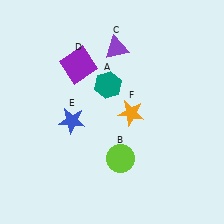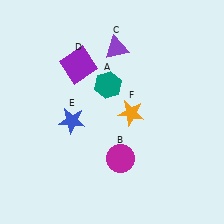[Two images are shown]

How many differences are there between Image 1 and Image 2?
There is 1 difference between the two images.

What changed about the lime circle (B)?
In Image 1, B is lime. In Image 2, it changed to magenta.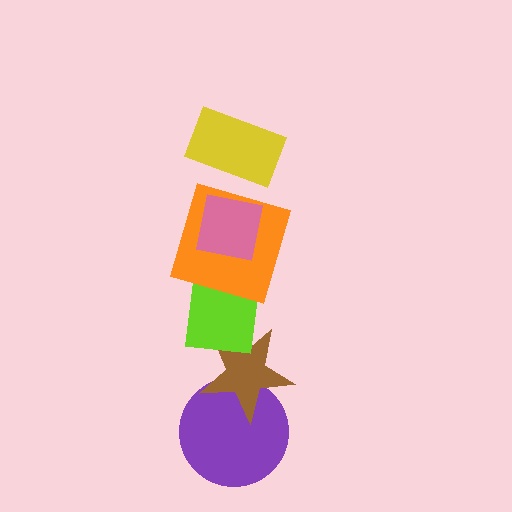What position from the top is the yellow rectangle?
The yellow rectangle is 1st from the top.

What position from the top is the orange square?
The orange square is 3rd from the top.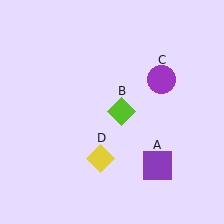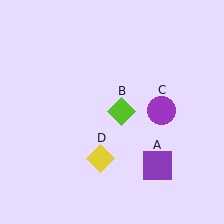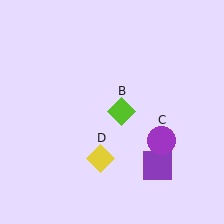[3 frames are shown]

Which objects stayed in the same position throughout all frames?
Purple square (object A) and lime diamond (object B) and yellow diamond (object D) remained stationary.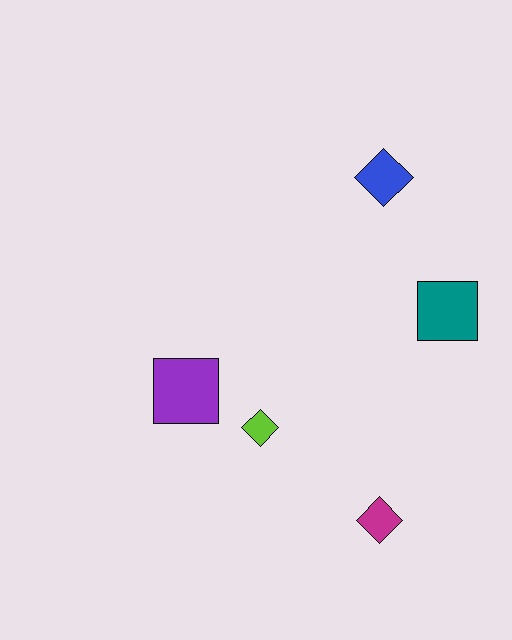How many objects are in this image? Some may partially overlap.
There are 5 objects.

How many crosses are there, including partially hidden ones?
There are no crosses.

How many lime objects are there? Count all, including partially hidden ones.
There is 1 lime object.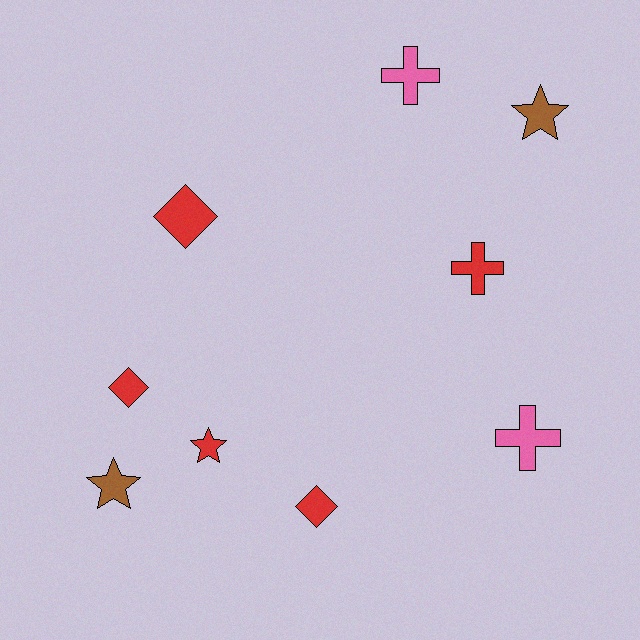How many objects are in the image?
There are 9 objects.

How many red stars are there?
There is 1 red star.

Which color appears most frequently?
Red, with 5 objects.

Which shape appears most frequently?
Diamond, with 3 objects.